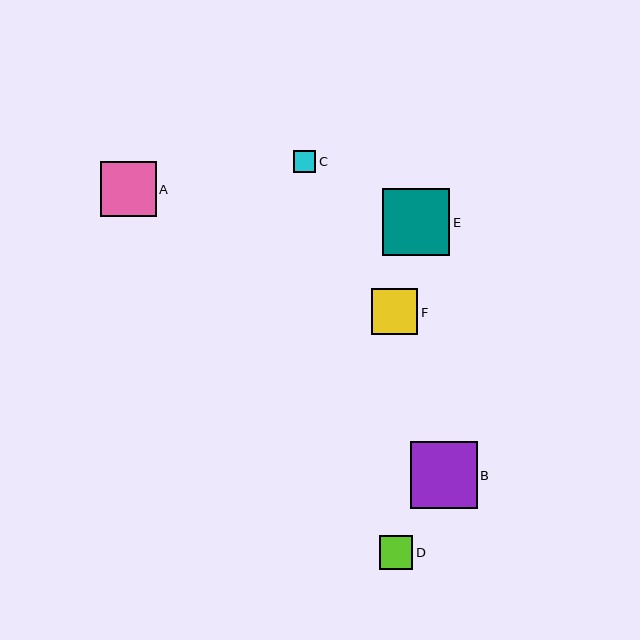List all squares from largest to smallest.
From largest to smallest: B, E, A, F, D, C.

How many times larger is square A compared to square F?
Square A is approximately 1.2 times the size of square F.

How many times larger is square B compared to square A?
Square B is approximately 1.2 times the size of square A.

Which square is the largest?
Square B is the largest with a size of approximately 67 pixels.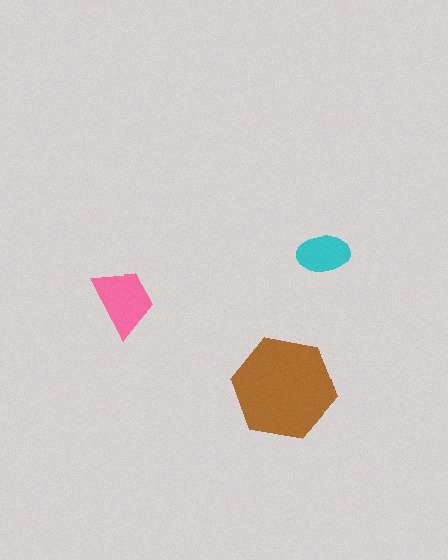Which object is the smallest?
The cyan ellipse.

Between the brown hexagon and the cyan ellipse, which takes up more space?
The brown hexagon.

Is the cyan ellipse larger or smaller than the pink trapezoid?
Smaller.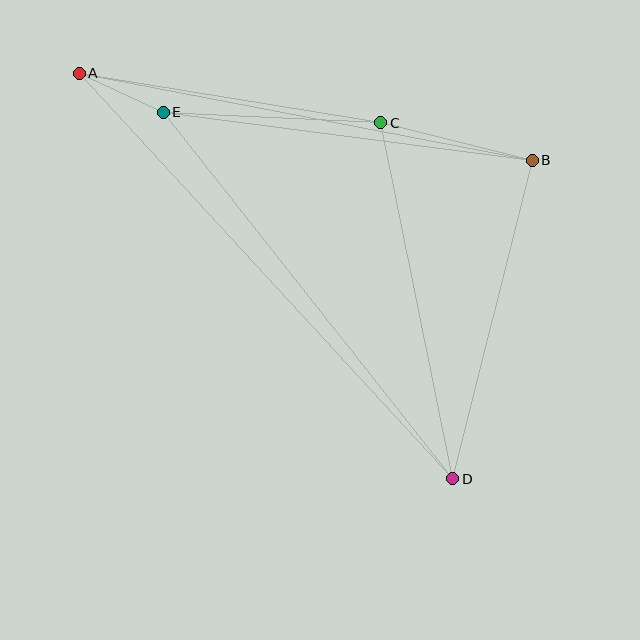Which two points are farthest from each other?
Points A and D are farthest from each other.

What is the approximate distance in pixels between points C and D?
The distance between C and D is approximately 363 pixels.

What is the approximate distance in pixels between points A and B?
The distance between A and B is approximately 461 pixels.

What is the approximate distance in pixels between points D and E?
The distance between D and E is approximately 467 pixels.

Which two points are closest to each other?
Points A and E are closest to each other.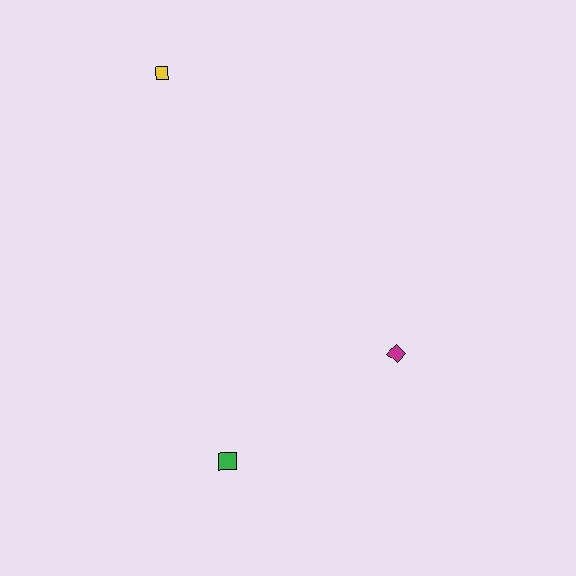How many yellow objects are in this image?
There is 1 yellow object.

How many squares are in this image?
There are 2 squares.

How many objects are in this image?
There are 3 objects.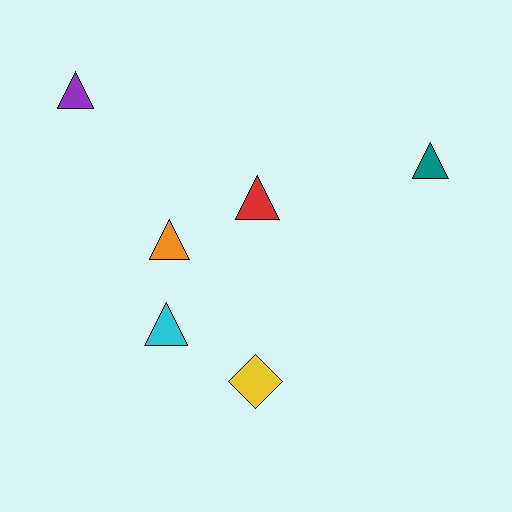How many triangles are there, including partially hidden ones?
There are 5 triangles.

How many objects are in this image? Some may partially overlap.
There are 6 objects.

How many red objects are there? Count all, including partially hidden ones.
There is 1 red object.